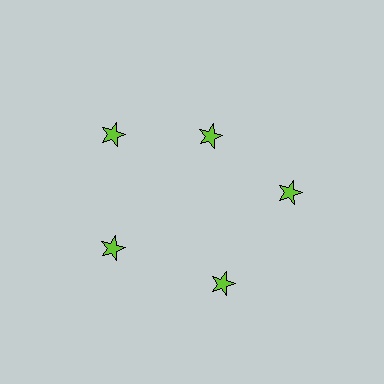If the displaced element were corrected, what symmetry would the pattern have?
It would have 5-fold rotational symmetry — the pattern would map onto itself every 72 degrees.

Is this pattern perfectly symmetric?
No. The 5 lime stars are arranged in a ring, but one element near the 1 o'clock position is pulled inward toward the center, breaking the 5-fold rotational symmetry.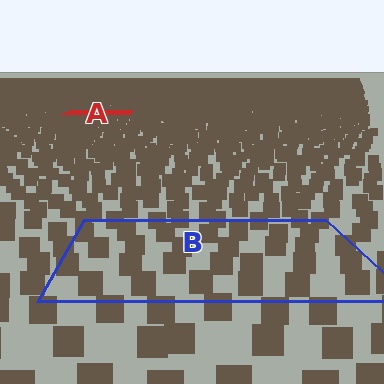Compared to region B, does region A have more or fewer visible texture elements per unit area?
Region A has more texture elements per unit area — they are packed more densely because it is farther away.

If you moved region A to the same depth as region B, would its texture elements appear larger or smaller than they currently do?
They would appear larger. At a closer depth, the same texture elements are projected at a bigger on-screen size.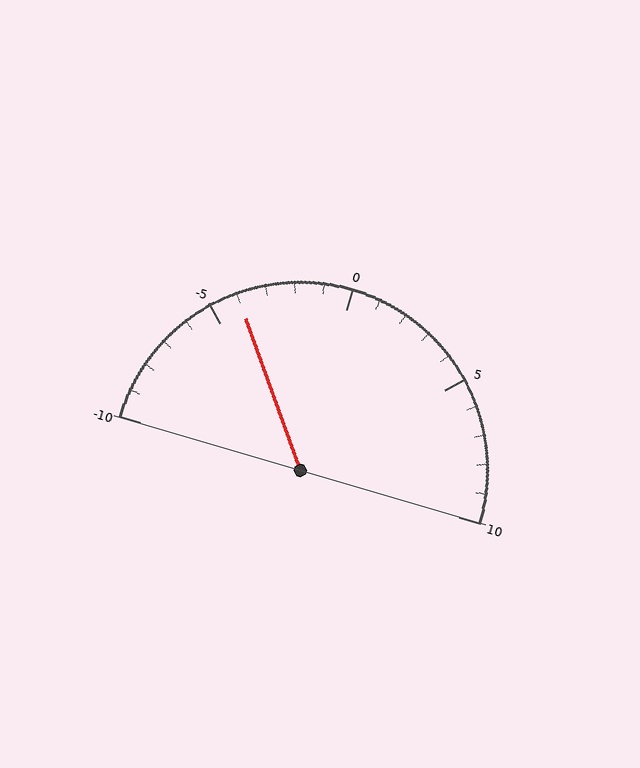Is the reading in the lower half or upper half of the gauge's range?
The reading is in the lower half of the range (-10 to 10).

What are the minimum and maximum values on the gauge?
The gauge ranges from -10 to 10.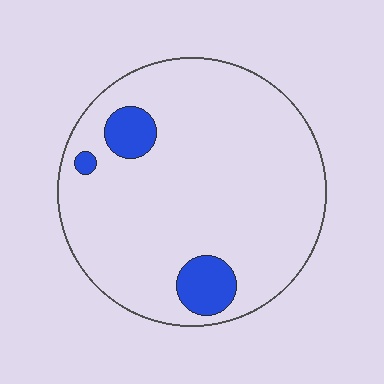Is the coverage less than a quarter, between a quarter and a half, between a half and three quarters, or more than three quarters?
Less than a quarter.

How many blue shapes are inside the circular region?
3.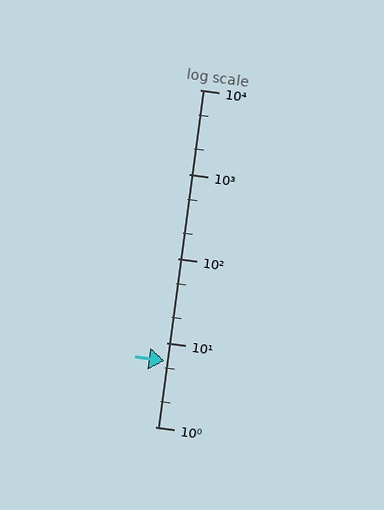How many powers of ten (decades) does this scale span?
The scale spans 4 decades, from 1 to 10000.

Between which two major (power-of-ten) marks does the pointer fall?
The pointer is between 1 and 10.